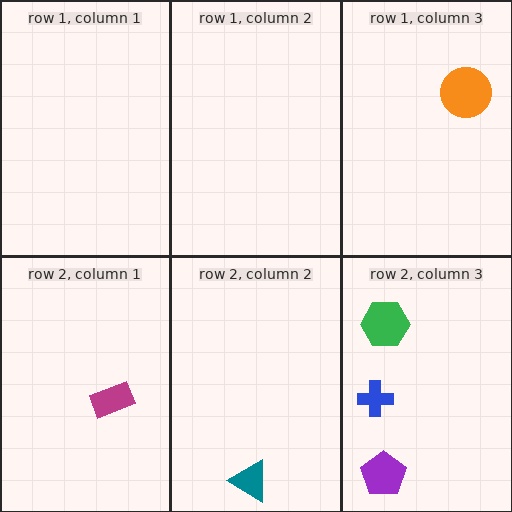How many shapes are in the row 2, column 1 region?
1.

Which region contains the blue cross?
The row 2, column 3 region.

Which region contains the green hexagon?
The row 2, column 3 region.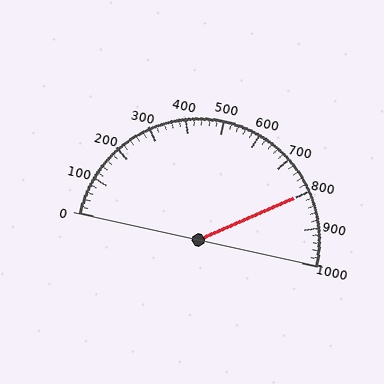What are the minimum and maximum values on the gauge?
The gauge ranges from 0 to 1000.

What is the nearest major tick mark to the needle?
The nearest major tick mark is 800.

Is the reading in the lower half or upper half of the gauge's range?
The reading is in the upper half of the range (0 to 1000).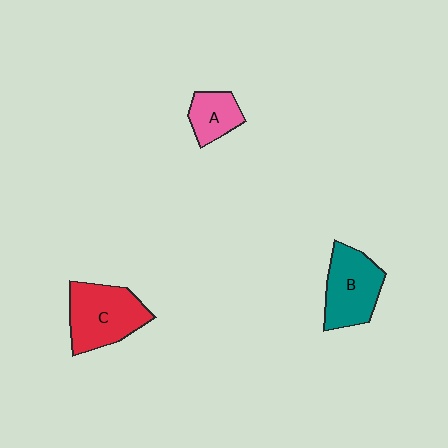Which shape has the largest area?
Shape C (red).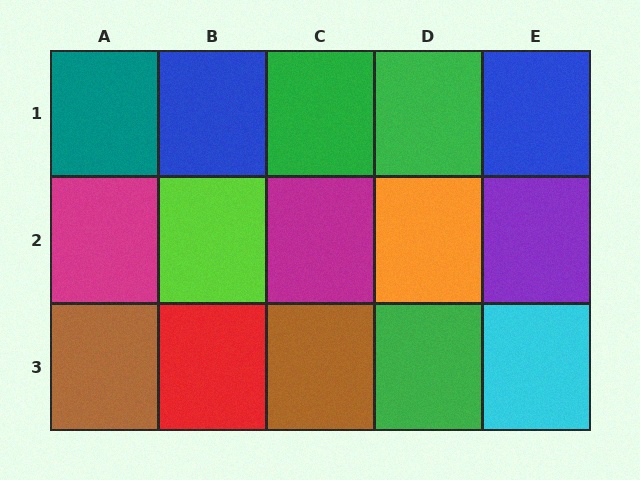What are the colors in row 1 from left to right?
Teal, blue, green, green, blue.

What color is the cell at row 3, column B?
Red.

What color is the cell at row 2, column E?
Purple.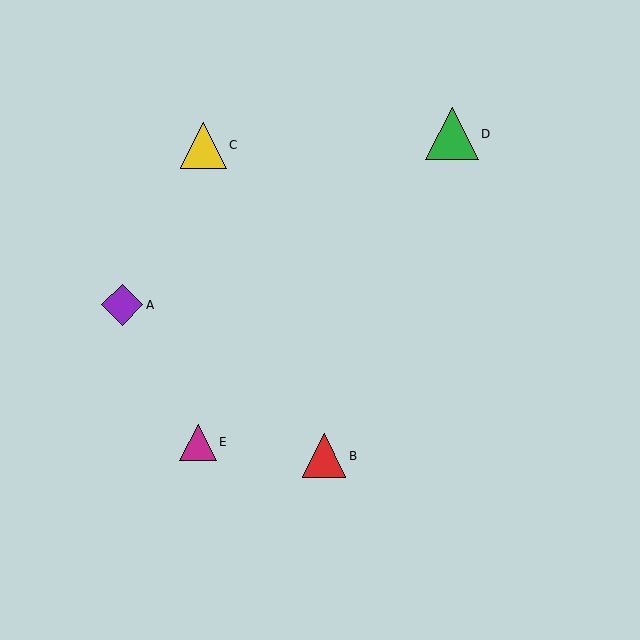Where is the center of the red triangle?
The center of the red triangle is at (324, 456).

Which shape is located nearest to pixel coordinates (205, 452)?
The magenta triangle (labeled E) at (198, 442) is nearest to that location.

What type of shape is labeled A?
Shape A is a purple diamond.